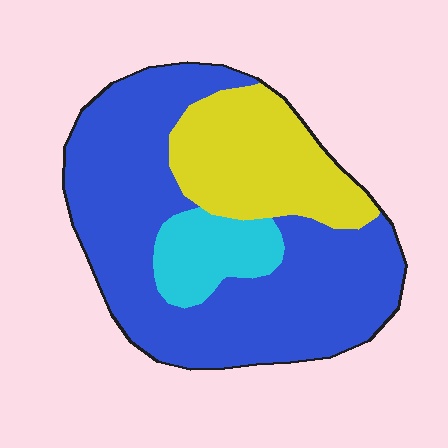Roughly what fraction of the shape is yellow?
Yellow covers 25% of the shape.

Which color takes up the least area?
Cyan, at roughly 10%.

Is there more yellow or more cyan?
Yellow.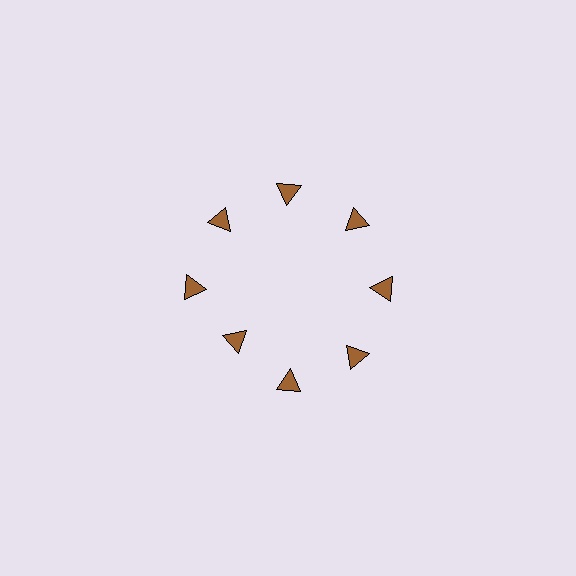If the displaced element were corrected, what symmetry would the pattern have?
It would have 8-fold rotational symmetry — the pattern would map onto itself every 45 degrees.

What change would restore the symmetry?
The symmetry would be restored by moving it outward, back onto the ring so that all 8 triangles sit at equal angles and equal distance from the center.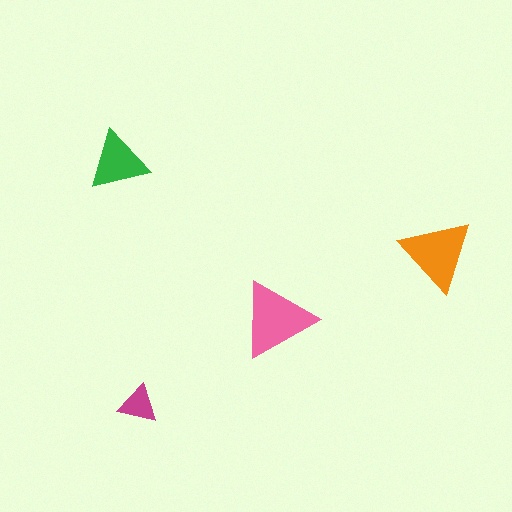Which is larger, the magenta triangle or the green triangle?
The green one.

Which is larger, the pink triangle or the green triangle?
The pink one.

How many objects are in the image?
There are 4 objects in the image.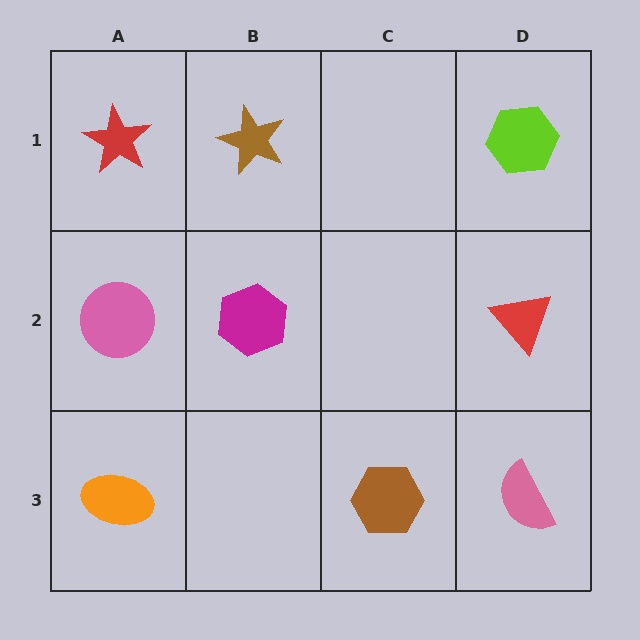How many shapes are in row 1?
3 shapes.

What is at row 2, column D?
A red triangle.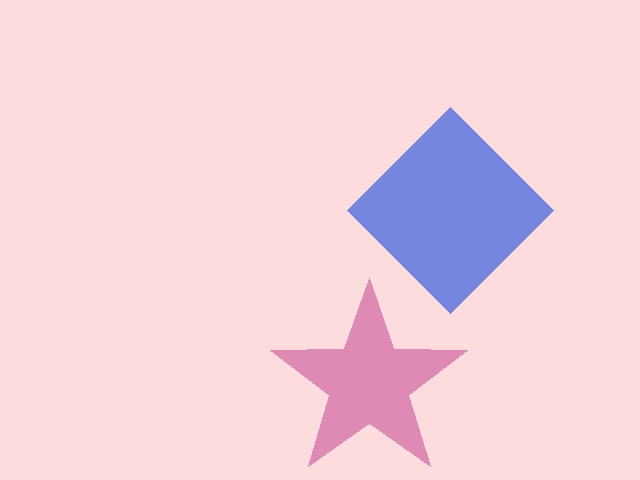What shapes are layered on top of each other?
The layered shapes are: a magenta star, a blue diamond.